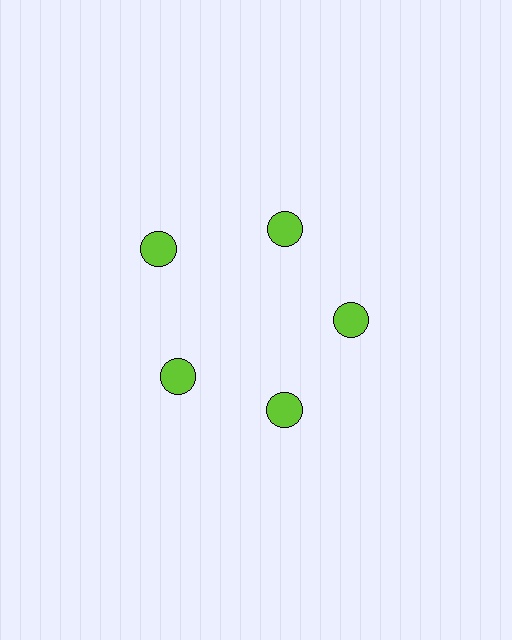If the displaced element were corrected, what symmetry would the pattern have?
It would have 5-fold rotational symmetry — the pattern would map onto itself every 72 degrees.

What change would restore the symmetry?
The symmetry would be restored by moving it inward, back onto the ring so that all 5 circles sit at equal angles and equal distance from the center.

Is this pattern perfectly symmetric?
No. The 5 lime circles are arranged in a ring, but one element near the 10 o'clock position is pushed outward from the center, breaking the 5-fold rotational symmetry.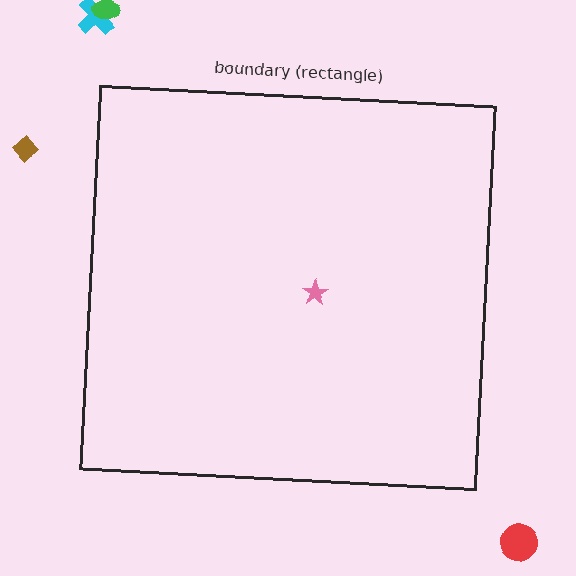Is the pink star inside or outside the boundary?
Inside.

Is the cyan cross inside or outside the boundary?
Outside.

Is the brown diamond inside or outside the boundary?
Outside.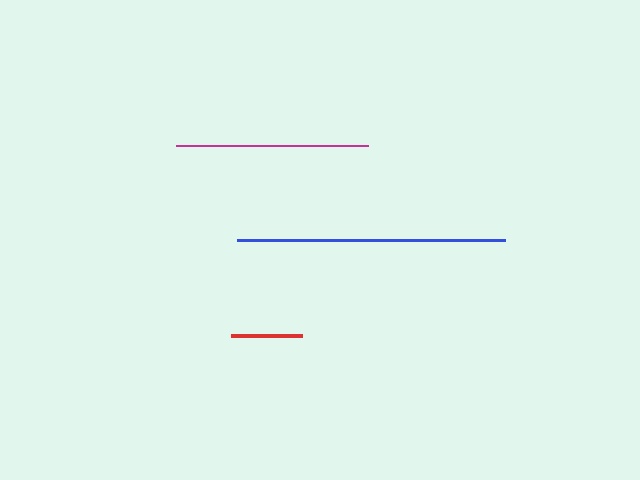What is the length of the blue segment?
The blue segment is approximately 268 pixels long.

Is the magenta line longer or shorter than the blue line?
The blue line is longer than the magenta line.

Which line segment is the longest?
The blue line is the longest at approximately 268 pixels.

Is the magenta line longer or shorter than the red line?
The magenta line is longer than the red line.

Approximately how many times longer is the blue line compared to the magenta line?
The blue line is approximately 1.4 times the length of the magenta line.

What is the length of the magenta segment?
The magenta segment is approximately 192 pixels long.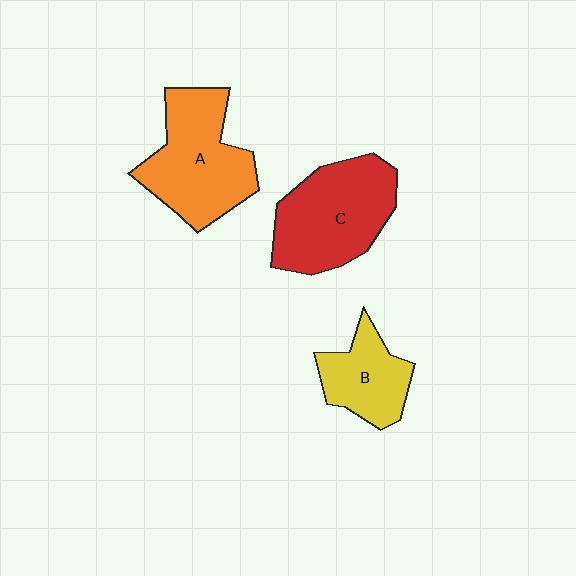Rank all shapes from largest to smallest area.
From largest to smallest: C (red), A (orange), B (yellow).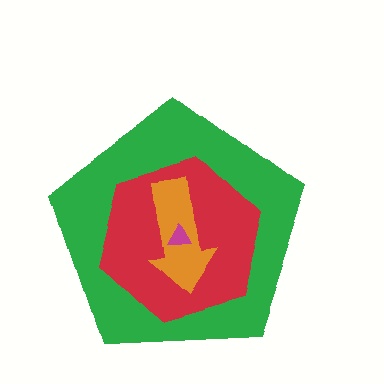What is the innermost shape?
The magenta triangle.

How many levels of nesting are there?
4.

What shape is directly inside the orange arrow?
The magenta triangle.